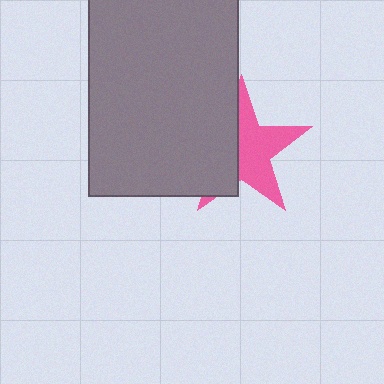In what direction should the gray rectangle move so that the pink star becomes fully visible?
The gray rectangle should move left. That is the shortest direction to clear the overlap and leave the pink star fully visible.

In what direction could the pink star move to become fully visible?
The pink star could move right. That would shift it out from behind the gray rectangle entirely.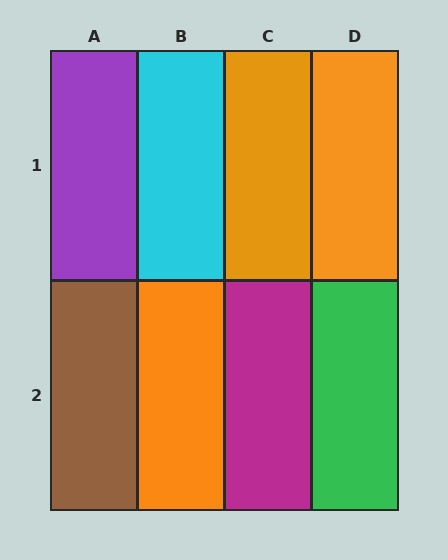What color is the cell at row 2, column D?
Green.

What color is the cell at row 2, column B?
Orange.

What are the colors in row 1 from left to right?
Purple, cyan, orange, orange.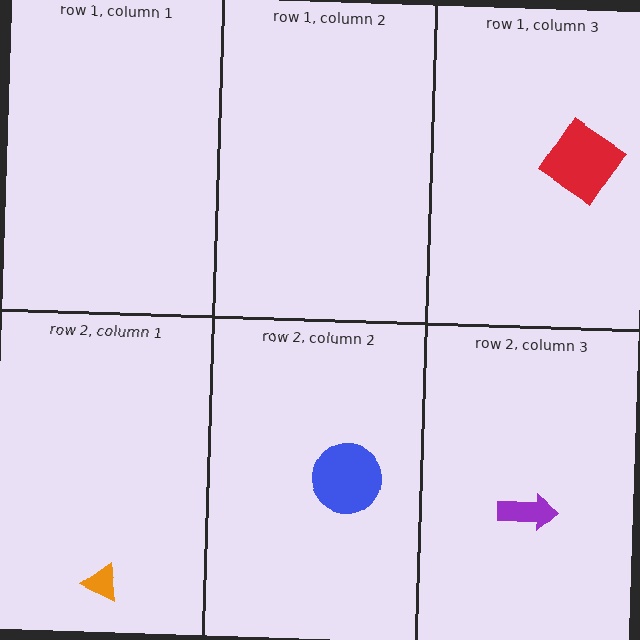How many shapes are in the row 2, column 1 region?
1.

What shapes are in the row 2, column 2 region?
The blue circle.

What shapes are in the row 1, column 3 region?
The red diamond.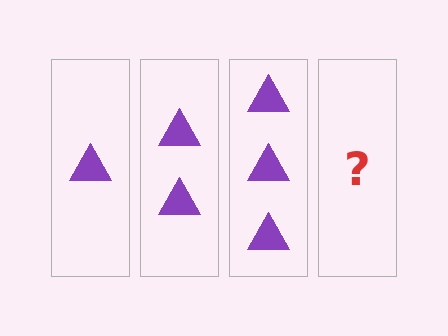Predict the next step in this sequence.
The next step is 4 triangles.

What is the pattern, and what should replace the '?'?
The pattern is that each step adds one more triangle. The '?' should be 4 triangles.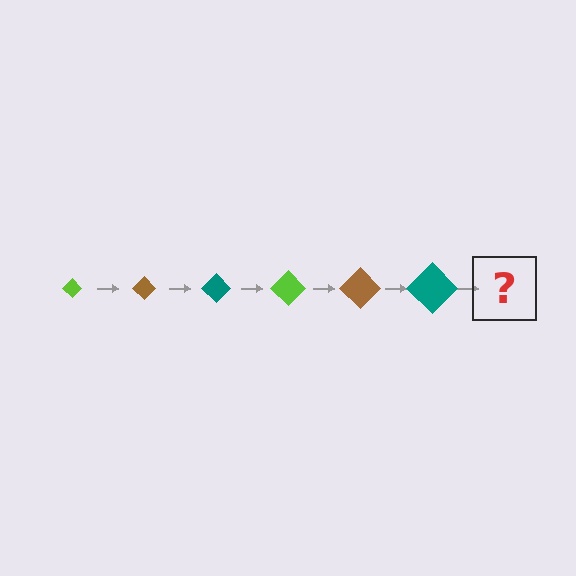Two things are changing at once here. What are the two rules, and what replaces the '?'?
The two rules are that the diamond grows larger each step and the color cycles through lime, brown, and teal. The '?' should be a lime diamond, larger than the previous one.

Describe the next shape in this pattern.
It should be a lime diamond, larger than the previous one.